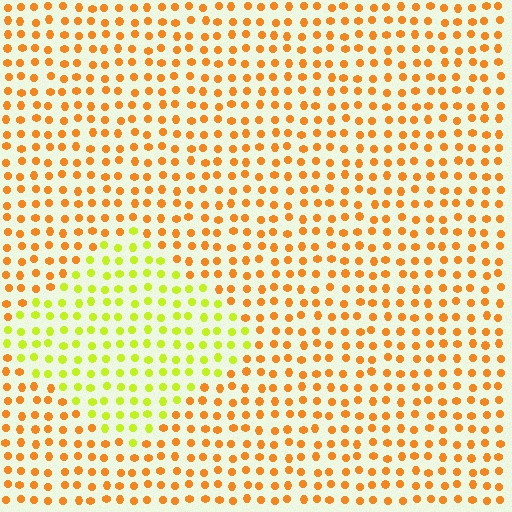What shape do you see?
I see a diamond.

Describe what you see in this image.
The image is filled with small orange elements in a uniform arrangement. A diamond-shaped region is visible where the elements are tinted to a slightly different hue, forming a subtle color boundary.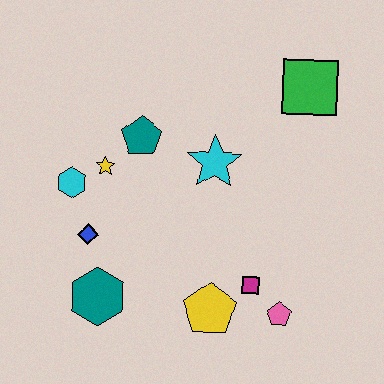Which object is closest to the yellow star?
The cyan hexagon is closest to the yellow star.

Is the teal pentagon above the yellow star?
Yes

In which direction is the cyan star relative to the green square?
The cyan star is to the left of the green square.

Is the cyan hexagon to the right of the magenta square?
No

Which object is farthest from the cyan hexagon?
The green square is farthest from the cyan hexagon.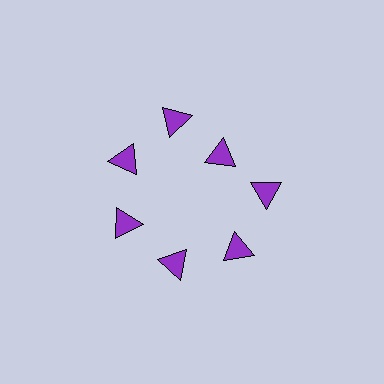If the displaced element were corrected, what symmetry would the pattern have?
It would have 7-fold rotational symmetry — the pattern would map onto itself every 51 degrees.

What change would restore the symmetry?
The symmetry would be restored by moving it outward, back onto the ring so that all 7 triangles sit at equal angles and equal distance from the center.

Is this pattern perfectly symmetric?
No. The 7 purple triangles are arranged in a ring, but one element near the 1 o'clock position is pulled inward toward the center, breaking the 7-fold rotational symmetry.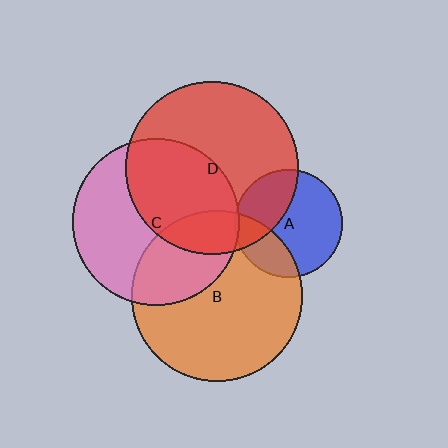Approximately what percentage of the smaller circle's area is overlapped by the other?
Approximately 45%.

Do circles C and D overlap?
Yes.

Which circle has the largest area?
Circle D (red).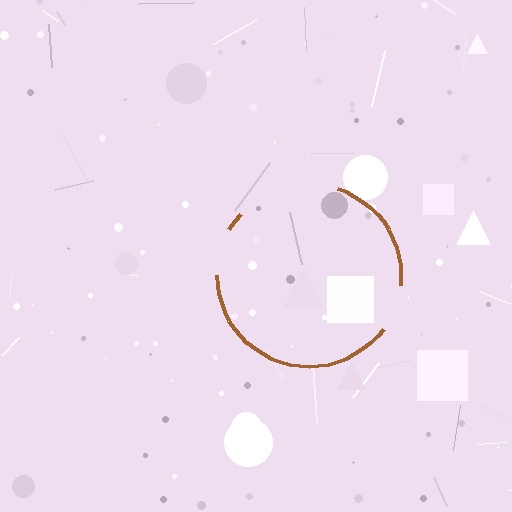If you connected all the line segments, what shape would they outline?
They would outline a circle.